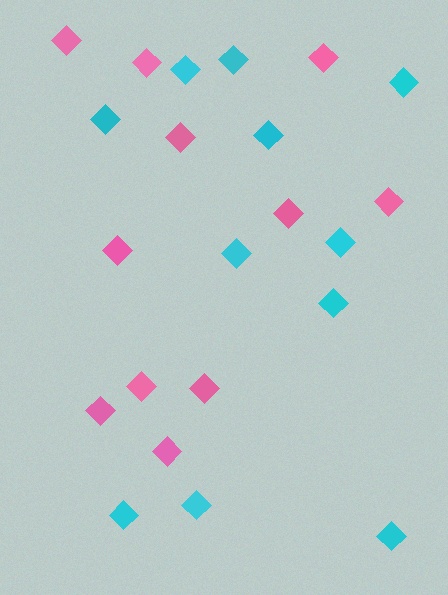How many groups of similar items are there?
There are 2 groups: one group of cyan diamonds (11) and one group of pink diamonds (11).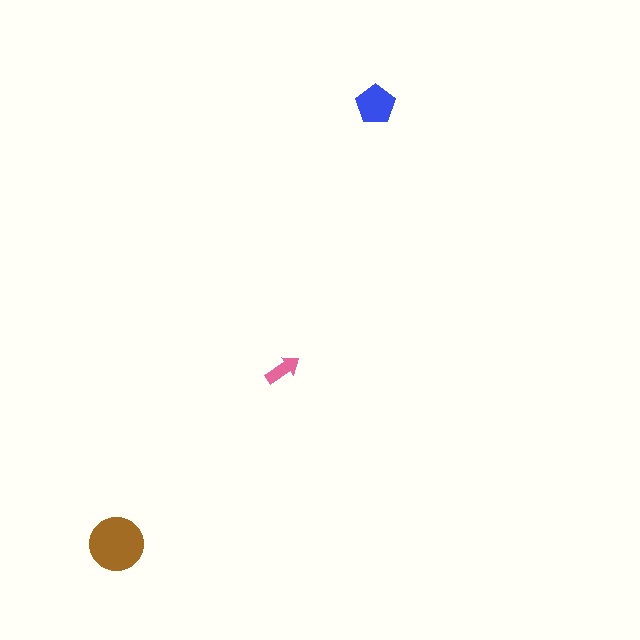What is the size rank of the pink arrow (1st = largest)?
3rd.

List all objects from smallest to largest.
The pink arrow, the blue pentagon, the brown circle.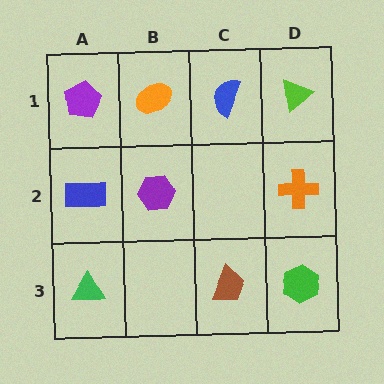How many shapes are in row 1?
4 shapes.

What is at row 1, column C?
A blue semicircle.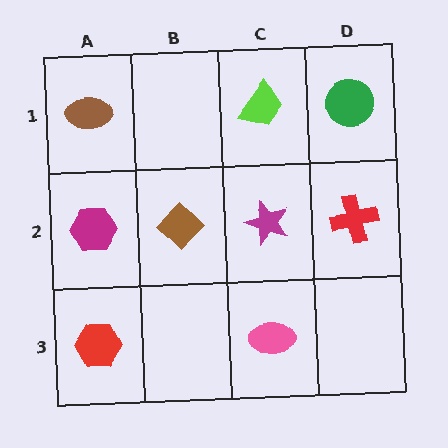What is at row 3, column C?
A pink ellipse.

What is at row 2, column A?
A magenta hexagon.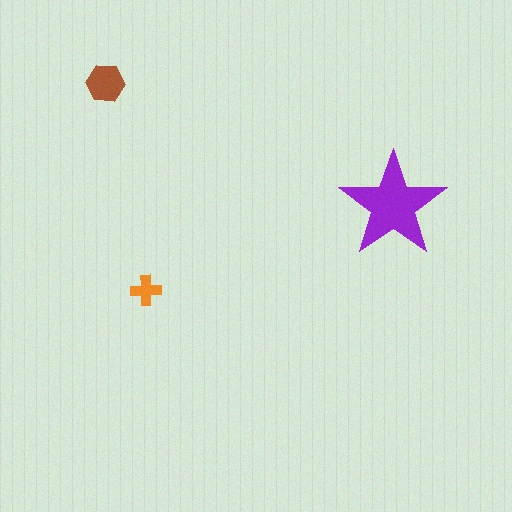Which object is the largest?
The purple star.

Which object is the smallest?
The orange cross.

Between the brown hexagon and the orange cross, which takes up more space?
The brown hexagon.